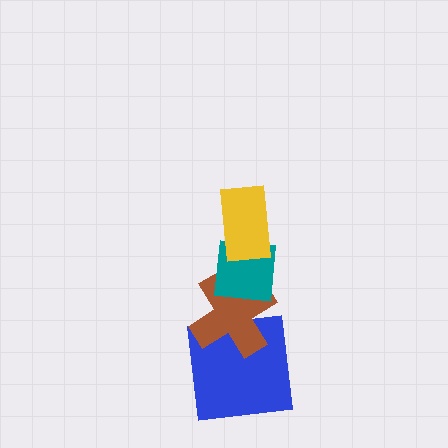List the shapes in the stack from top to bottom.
From top to bottom: the yellow rectangle, the teal square, the brown cross, the blue square.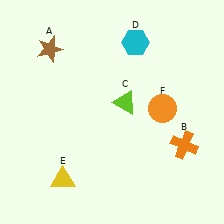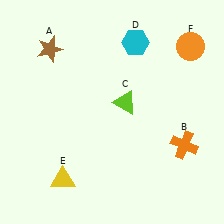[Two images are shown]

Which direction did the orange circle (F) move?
The orange circle (F) moved up.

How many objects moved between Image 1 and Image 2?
1 object moved between the two images.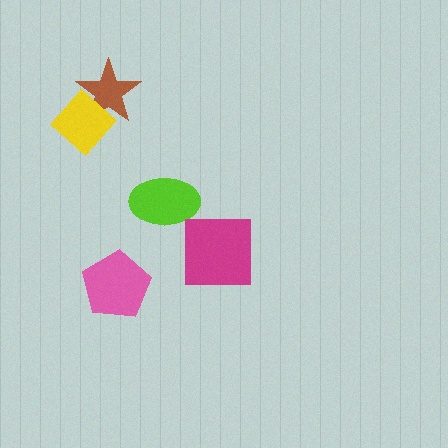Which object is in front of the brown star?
The yellow diamond is in front of the brown star.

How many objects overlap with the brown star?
1 object overlaps with the brown star.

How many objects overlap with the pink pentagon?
0 objects overlap with the pink pentagon.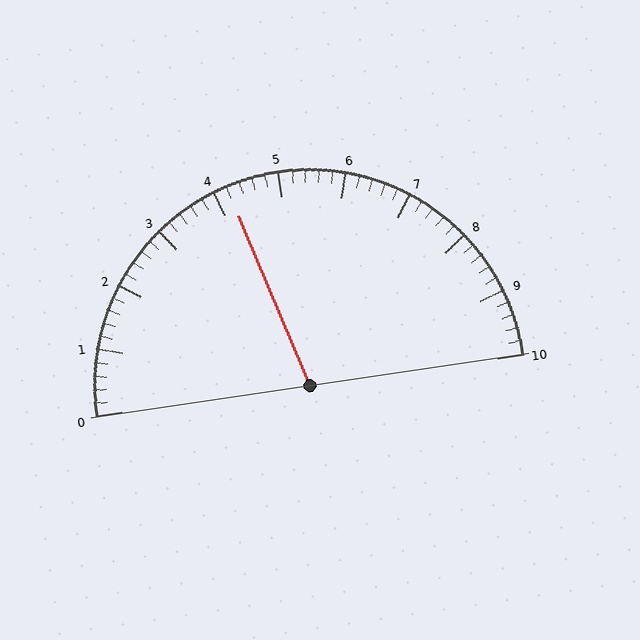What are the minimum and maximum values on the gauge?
The gauge ranges from 0 to 10.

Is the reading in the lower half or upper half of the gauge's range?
The reading is in the lower half of the range (0 to 10).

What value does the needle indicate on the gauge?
The needle indicates approximately 4.2.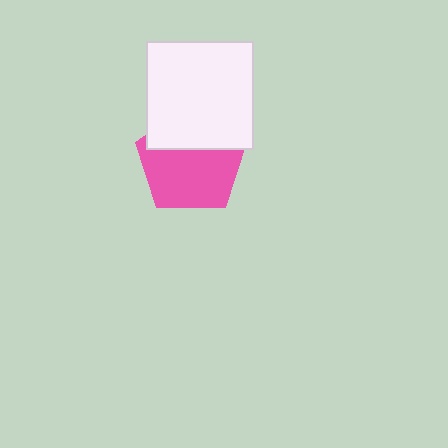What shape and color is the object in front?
The object in front is a white square.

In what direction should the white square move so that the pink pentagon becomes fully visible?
The white square should move up. That is the shortest direction to clear the overlap and leave the pink pentagon fully visible.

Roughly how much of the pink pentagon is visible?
About half of it is visible (roughly 64%).